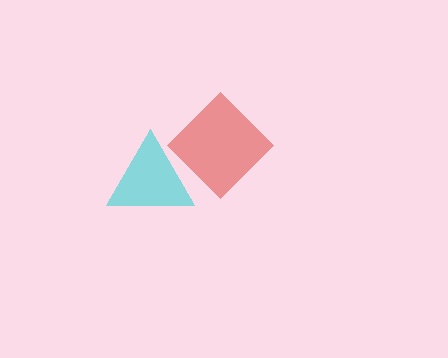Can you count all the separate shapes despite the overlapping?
Yes, there are 2 separate shapes.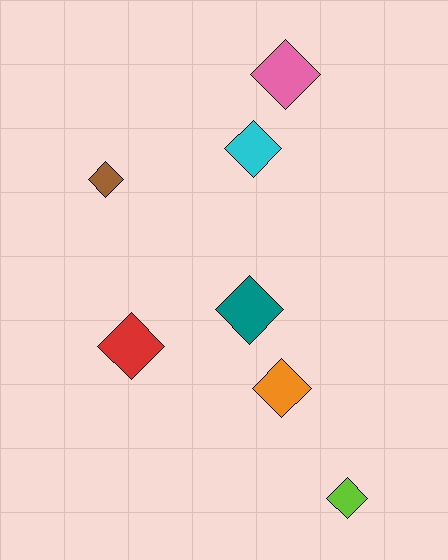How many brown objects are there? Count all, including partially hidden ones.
There is 1 brown object.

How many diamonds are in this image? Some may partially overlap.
There are 7 diamonds.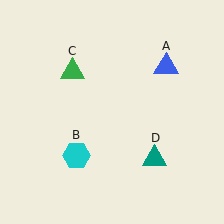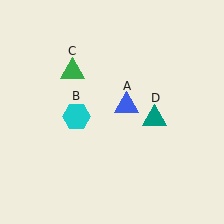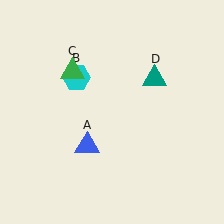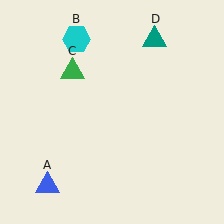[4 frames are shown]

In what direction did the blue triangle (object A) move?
The blue triangle (object A) moved down and to the left.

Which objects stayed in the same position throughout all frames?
Green triangle (object C) remained stationary.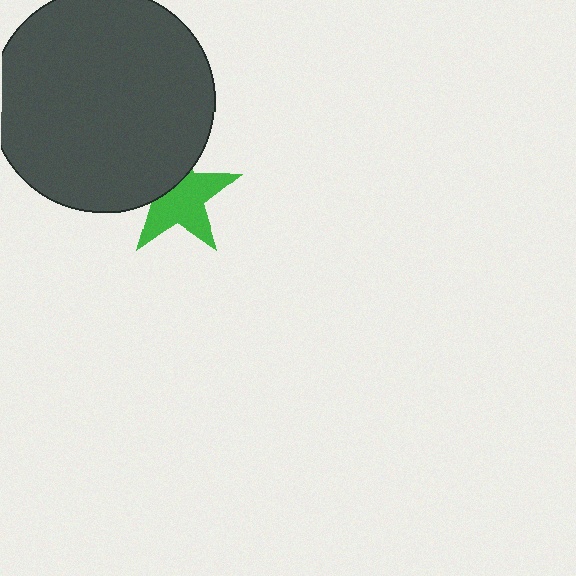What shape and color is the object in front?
The object in front is a dark gray circle.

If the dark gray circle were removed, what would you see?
You would see the complete green star.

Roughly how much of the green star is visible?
About half of it is visible (roughly 64%).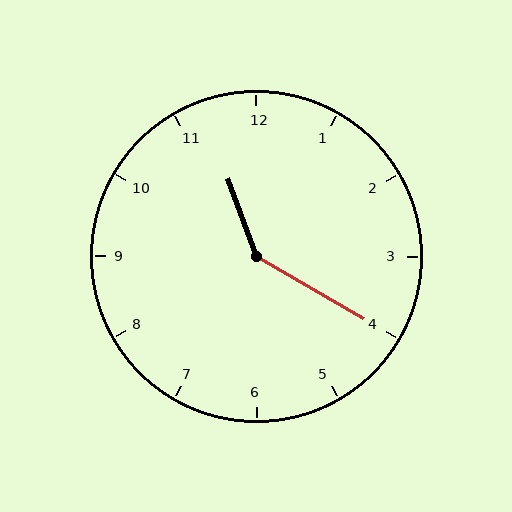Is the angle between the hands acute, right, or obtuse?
It is obtuse.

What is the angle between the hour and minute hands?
Approximately 140 degrees.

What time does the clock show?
11:20.